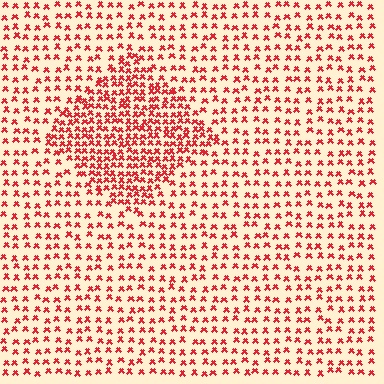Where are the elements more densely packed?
The elements are more densely packed inside the diamond boundary.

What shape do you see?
I see a diamond.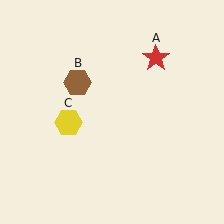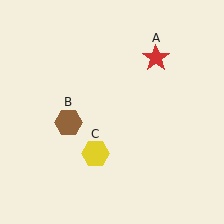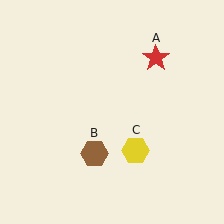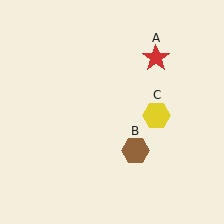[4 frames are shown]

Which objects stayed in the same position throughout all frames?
Red star (object A) remained stationary.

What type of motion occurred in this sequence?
The brown hexagon (object B), yellow hexagon (object C) rotated counterclockwise around the center of the scene.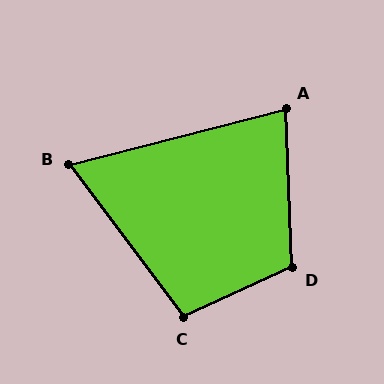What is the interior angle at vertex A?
Approximately 78 degrees (acute).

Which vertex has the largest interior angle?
D, at approximately 112 degrees.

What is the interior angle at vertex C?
Approximately 102 degrees (obtuse).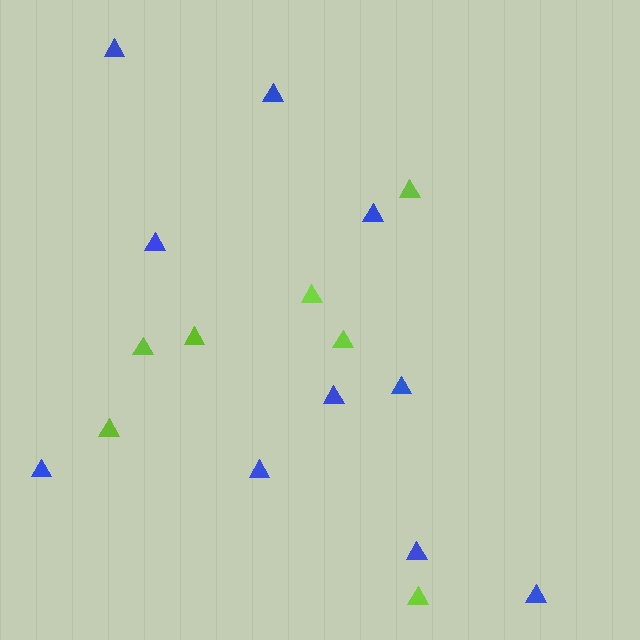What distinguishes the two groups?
There are 2 groups: one group of blue triangles (10) and one group of lime triangles (7).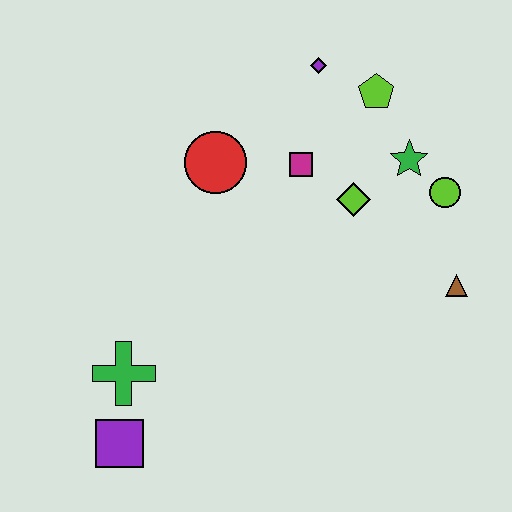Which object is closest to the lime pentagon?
The purple diamond is closest to the lime pentagon.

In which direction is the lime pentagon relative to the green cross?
The lime pentagon is above the green cross.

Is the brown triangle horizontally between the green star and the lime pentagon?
No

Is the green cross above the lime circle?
No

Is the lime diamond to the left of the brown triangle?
Yes